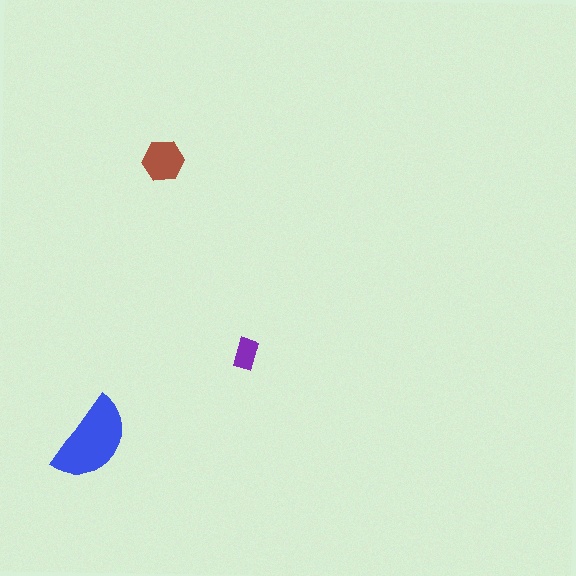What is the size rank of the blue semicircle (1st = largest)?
1st.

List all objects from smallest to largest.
The purple rectangle, the brown hexagon, the blue semicircle.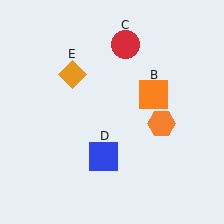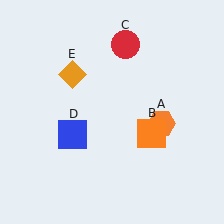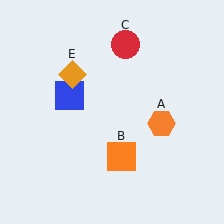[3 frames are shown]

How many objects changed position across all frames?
2 objects changed position: orange square (object B), blue square (object D).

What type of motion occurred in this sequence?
The orange square (object B), blue square (object D) rotated clockwise around the center of the scene.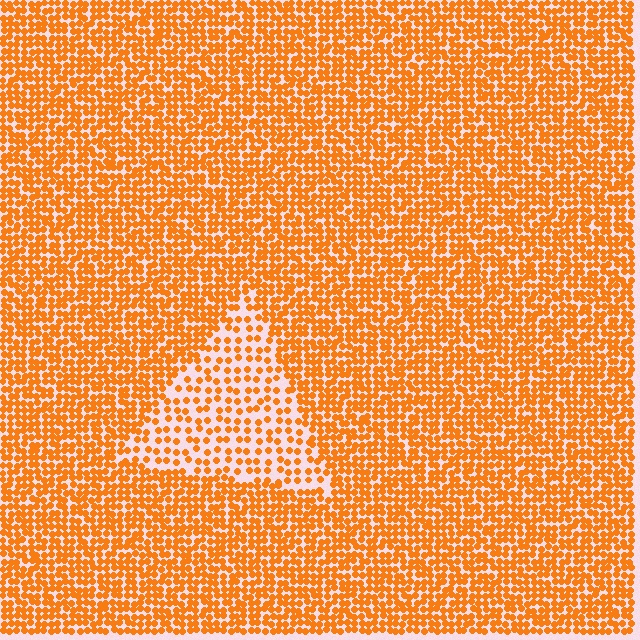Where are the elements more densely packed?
The elements are more densely packed outside the triangle boundary.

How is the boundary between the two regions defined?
The boundary is defined by a change in element density (approximately 2.2x ratio). All elements are the same color, size, and shape.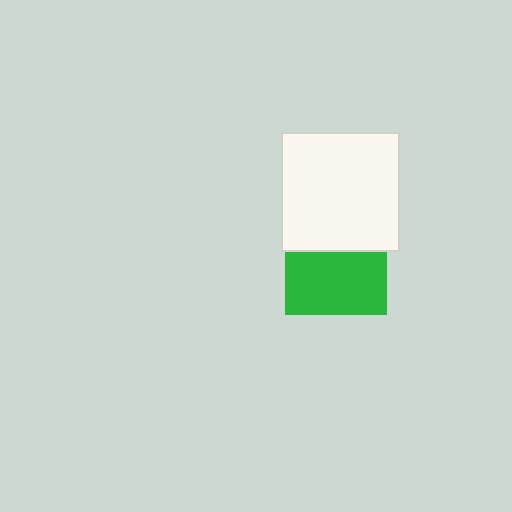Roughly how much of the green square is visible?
About half of it is visible (roughly 63%).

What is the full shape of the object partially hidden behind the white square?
The partially hidden object is a green square.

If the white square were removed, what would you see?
You would see the complete green square.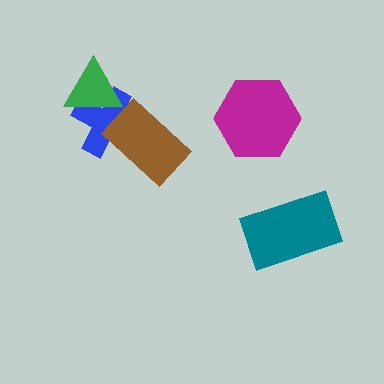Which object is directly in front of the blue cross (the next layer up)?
The brown rectangle is directly in front of the blue cross.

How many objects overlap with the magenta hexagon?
0 objects overlap with the magenta hexagon.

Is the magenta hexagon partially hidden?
No, no other shape covers it.